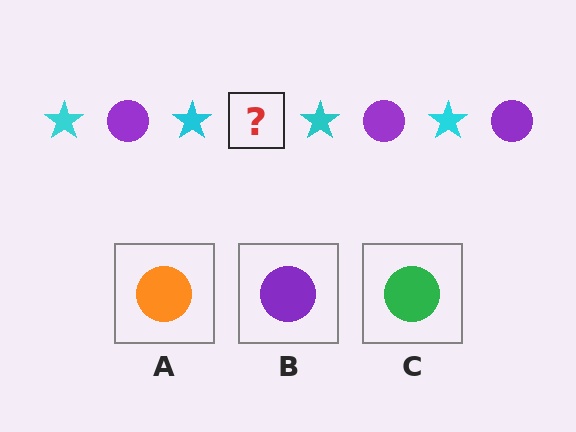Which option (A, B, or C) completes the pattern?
B.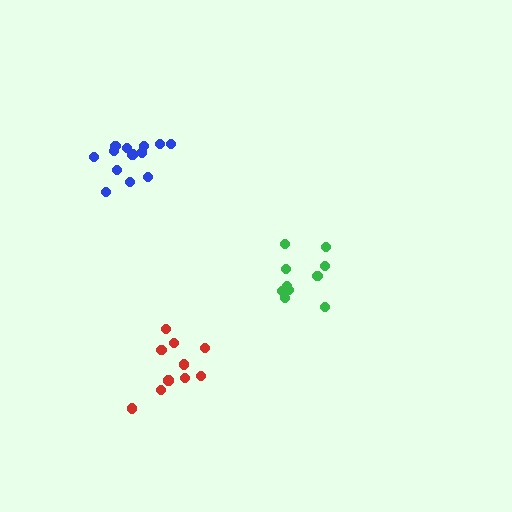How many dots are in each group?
Group 1: 10 dots, Group 2: 13 dots, Group 3: 10 dots (33 total).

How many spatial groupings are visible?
There are 3 spatial groupings.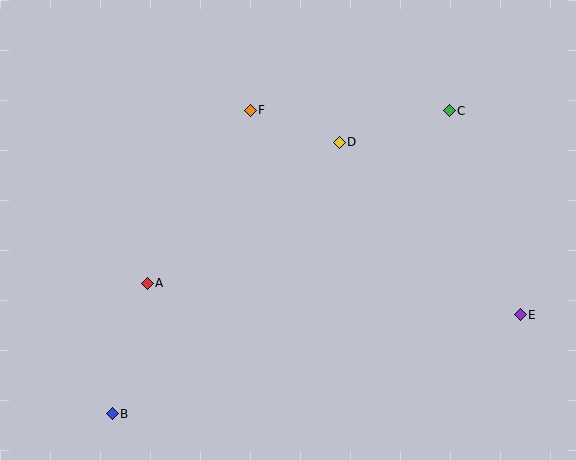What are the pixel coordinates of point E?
Point E is at (520, 315).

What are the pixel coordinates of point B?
Point B is at (112, 414).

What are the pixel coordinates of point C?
Point C is at (449, 111).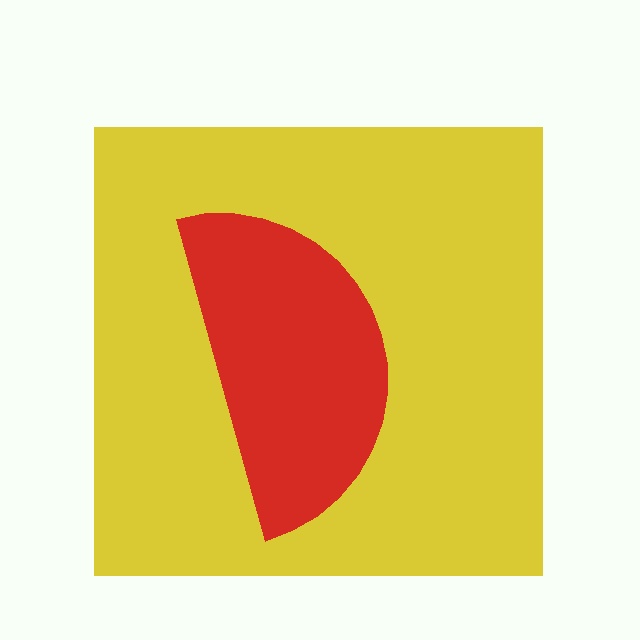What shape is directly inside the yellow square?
The red semicircle.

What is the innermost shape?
The red semicircle.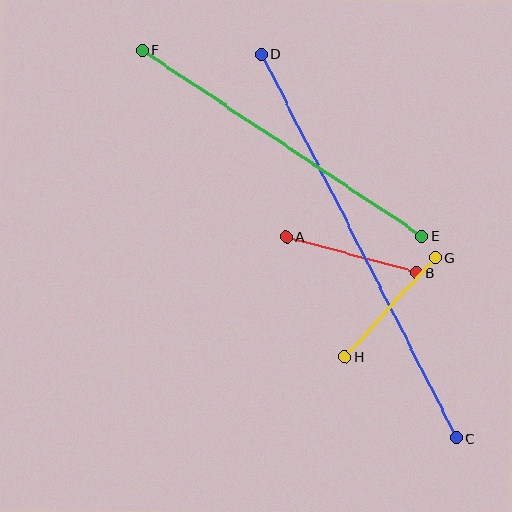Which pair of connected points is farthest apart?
Points C and D are farthest apart.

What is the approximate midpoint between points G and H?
The midpoint is at approximately (390, 307) pixels.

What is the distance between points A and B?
The distance is approximately 135 pixels.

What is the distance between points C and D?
The distance is approximately 431 pixels.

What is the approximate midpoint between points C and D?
The midpoint is at approximately (359, 246) pixels.